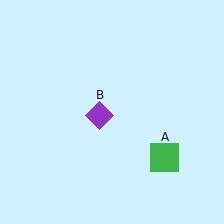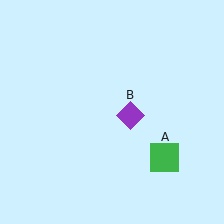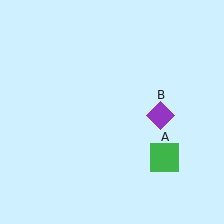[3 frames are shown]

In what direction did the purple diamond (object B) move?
The purple diamond (object B) moved right.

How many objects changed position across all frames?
1 object changed position: purple diamond (object B).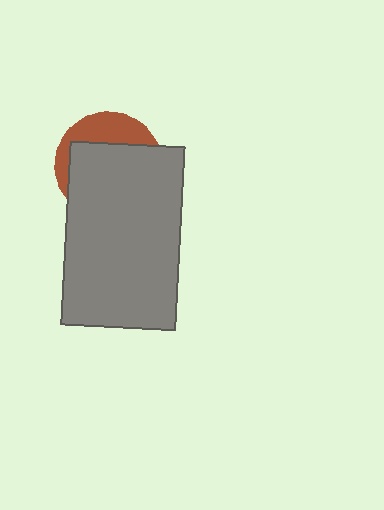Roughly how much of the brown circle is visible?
A small part of it is visible (roughly 31%).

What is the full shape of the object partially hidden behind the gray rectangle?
The partially hidden object is a brown circle.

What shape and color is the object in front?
The object in front is a gray rectangle.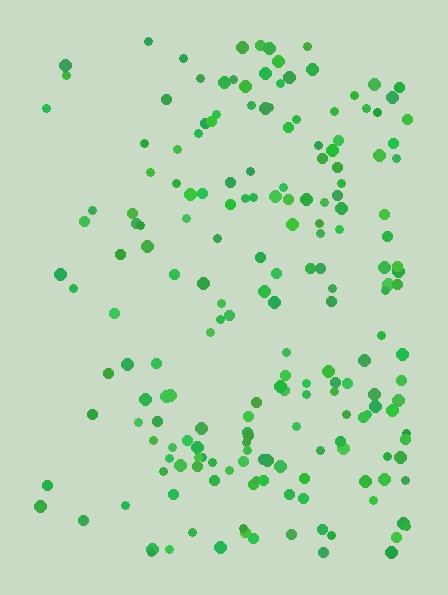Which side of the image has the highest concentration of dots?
The right.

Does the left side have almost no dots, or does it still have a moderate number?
Still a moderate number, just noticeably fewer than the right.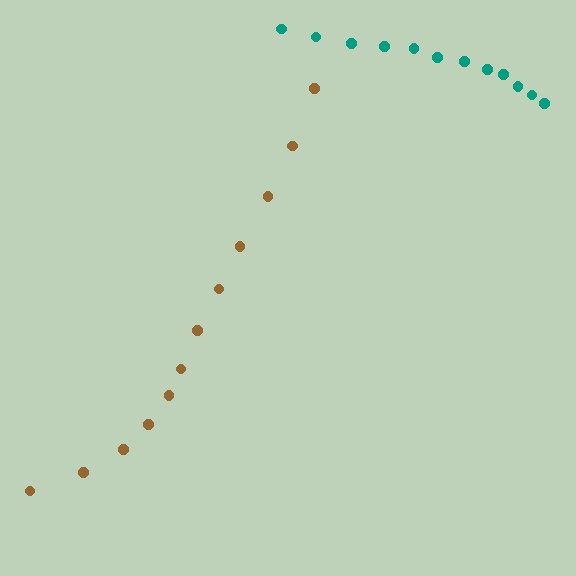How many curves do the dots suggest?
There are 2 distinct paths.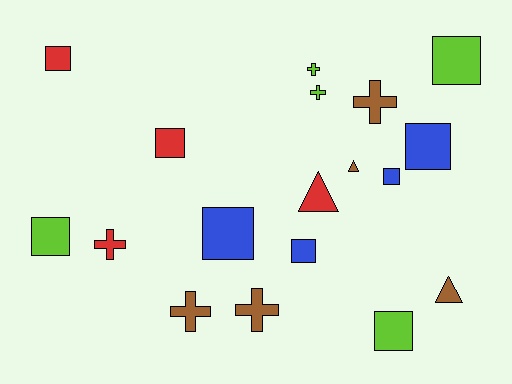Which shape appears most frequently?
Square, with 9 objects.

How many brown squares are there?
There are no brown squares.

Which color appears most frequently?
Brown, with 5 objects.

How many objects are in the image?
There are 18 objects.